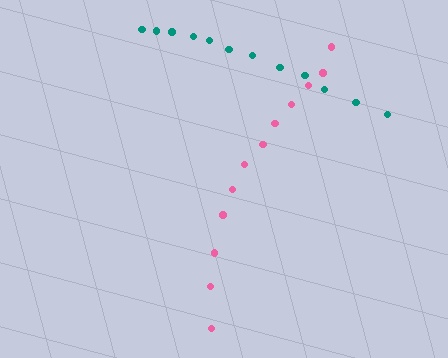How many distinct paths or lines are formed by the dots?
There are 2 distinct paths.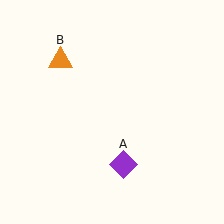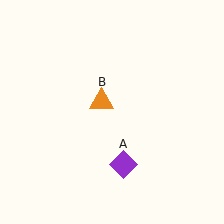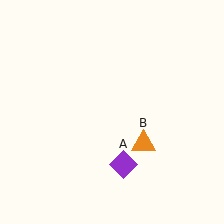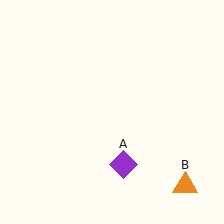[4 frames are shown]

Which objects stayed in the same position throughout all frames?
Purple diamond (object A) remained stationary.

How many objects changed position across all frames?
1 object changed position: orange triangle (object B).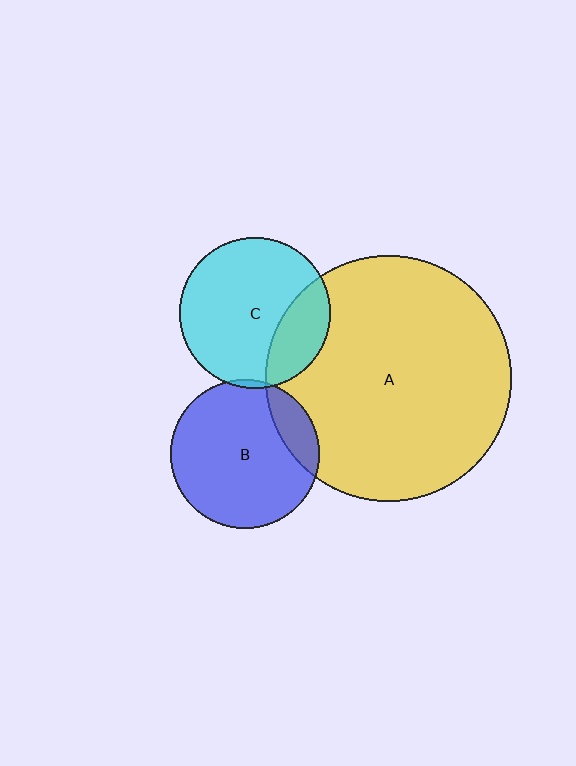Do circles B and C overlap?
Yes.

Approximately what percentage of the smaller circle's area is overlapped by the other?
Approximately 5%.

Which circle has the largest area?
Circle A (yellow).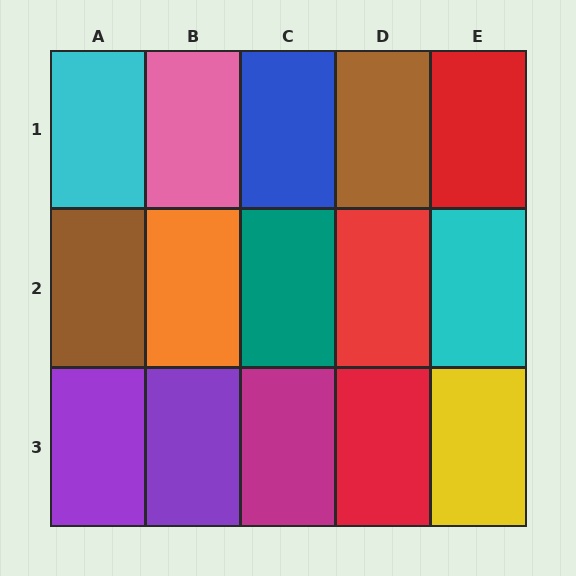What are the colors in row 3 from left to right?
Purple, purple, magenta, red, yellow.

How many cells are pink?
1 cell is pink.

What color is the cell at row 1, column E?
Red.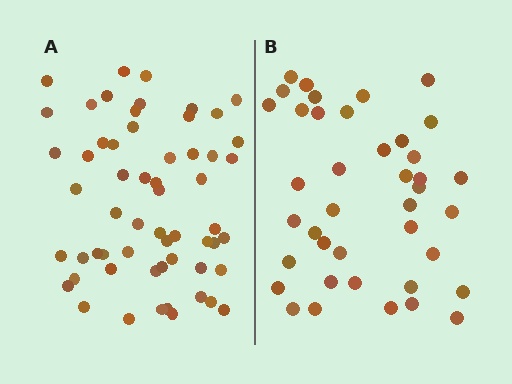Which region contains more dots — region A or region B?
Region A (the left region) has more dots.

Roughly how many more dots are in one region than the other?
Region A has approximately 20 more dots than region B.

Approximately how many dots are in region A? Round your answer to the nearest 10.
About 60 dots. (The exact count is 58, which rounds to 60.)